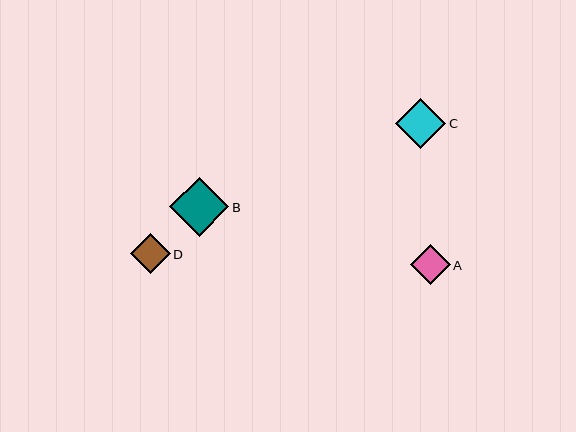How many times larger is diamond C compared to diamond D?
Diamond C is approximately 1.3 times the size of diamond D.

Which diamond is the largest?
Diamond B is the largest with a size of approximately 59 pixels.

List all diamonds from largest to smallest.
From largest to smallest: B, C, A, D.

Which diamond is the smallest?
Diamond D is the smallest with a size of approximately 40 pixels.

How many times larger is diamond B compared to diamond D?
Diamond B is approximately 1.5 times the size of diamond D.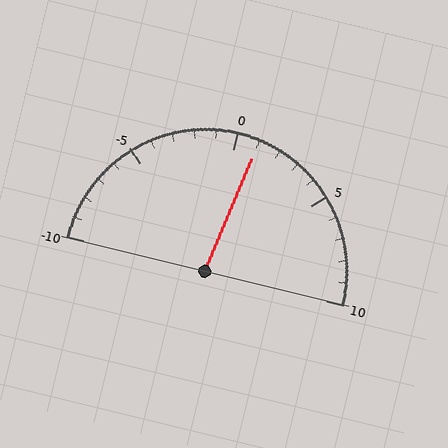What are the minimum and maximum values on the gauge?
The gauge ranges from -10 to 10.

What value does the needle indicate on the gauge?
The needle indicates approximately 1.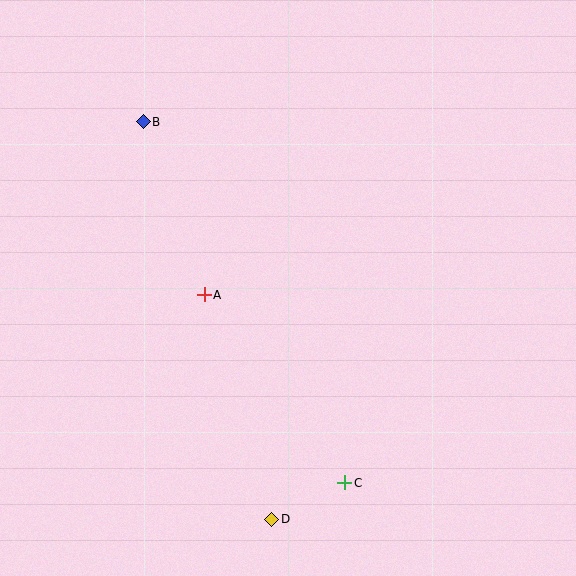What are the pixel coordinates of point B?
Point B is at (143, 122).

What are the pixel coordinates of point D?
Point D is at (272, 519).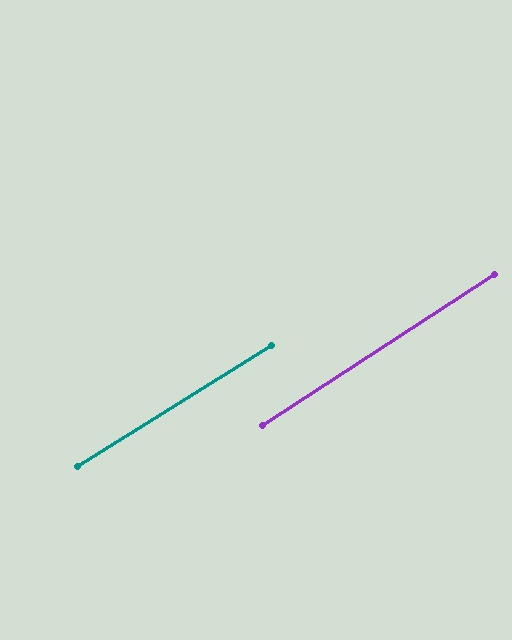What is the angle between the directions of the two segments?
Approximately 1 degree.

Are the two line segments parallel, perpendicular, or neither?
Parallel — their directions differ by only 1.0°.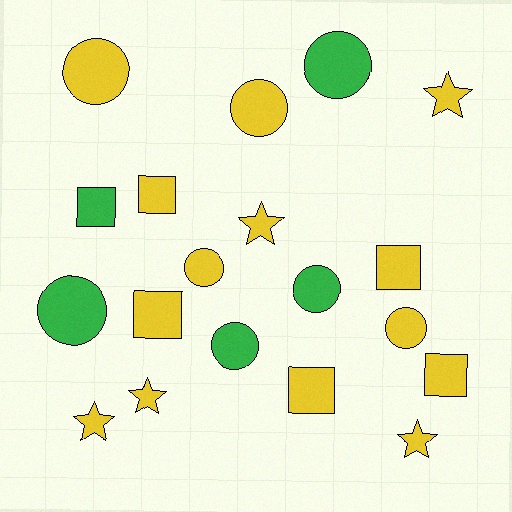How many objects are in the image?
There are 19 objects.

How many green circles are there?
There are 4 green circles.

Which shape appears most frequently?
Circle, with 8 objects.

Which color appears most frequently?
Yellow, with 14 objects.